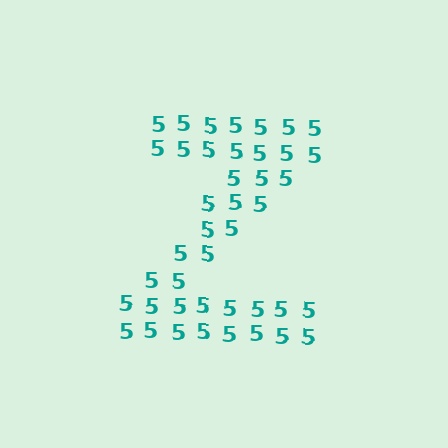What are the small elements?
The small elements are digit 5's.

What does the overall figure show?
The overall figure shows the letter Z.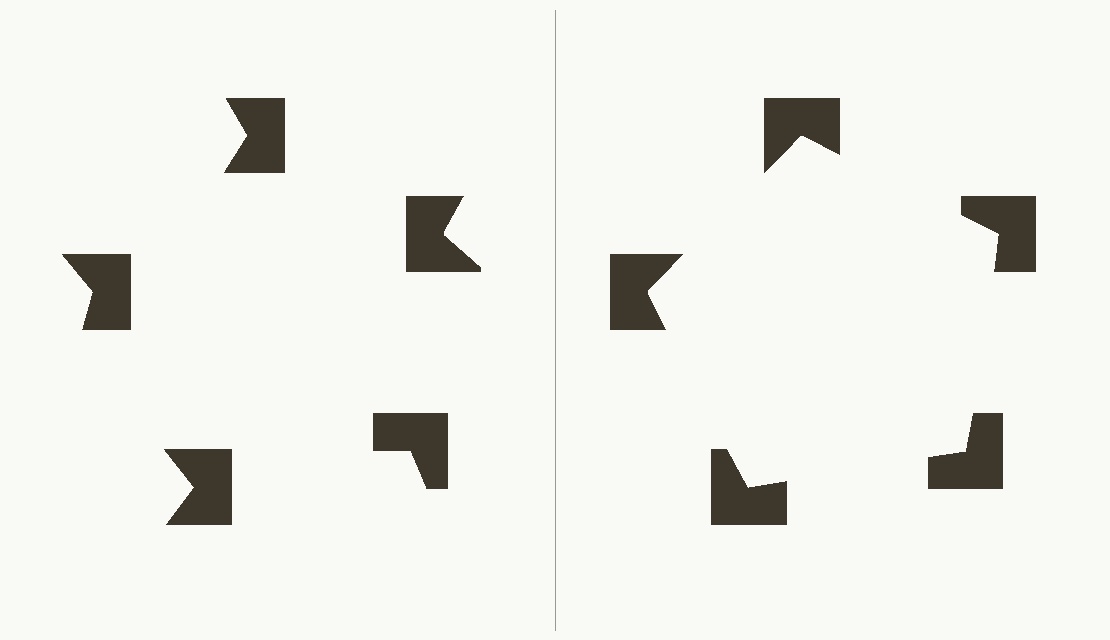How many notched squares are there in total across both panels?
10 — 5 on each side.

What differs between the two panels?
The notched squares are positioned identically on both sides; only the wedge orientations differ. On the right they align to a pentagon; on the left they are misaligned.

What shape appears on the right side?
An illusory pentagon.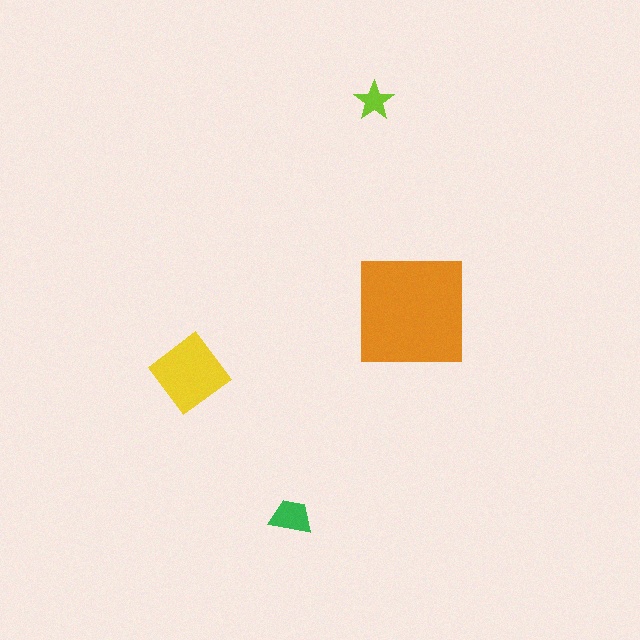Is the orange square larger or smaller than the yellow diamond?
Larger.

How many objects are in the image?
There are 4 objects in the image.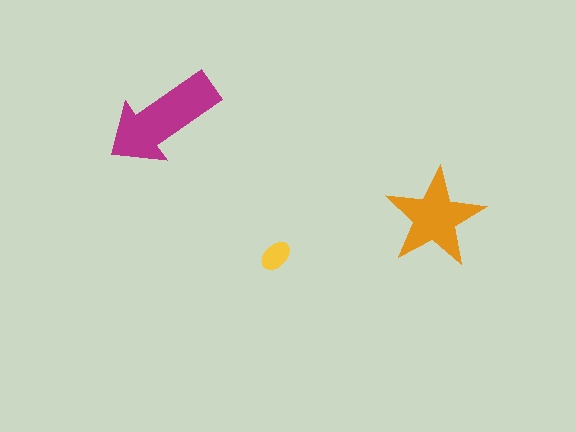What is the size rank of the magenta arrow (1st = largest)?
1st.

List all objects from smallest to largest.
The yellow ellipse, the orange star, the magenta arrow.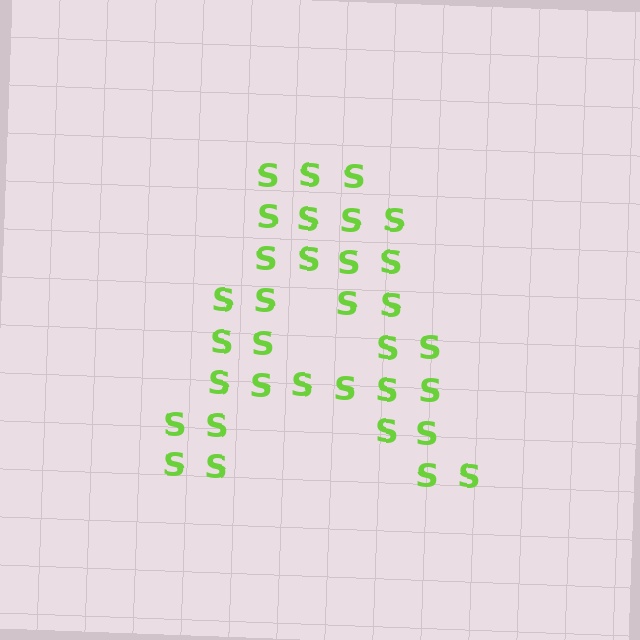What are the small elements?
The small elements are letter S's.